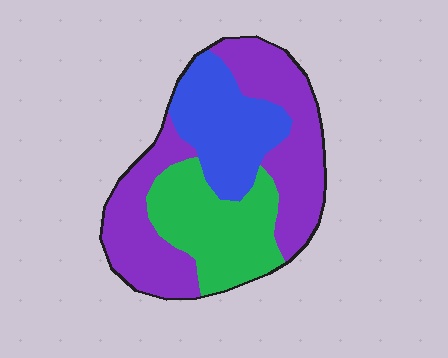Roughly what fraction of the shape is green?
Green takes up between a sixth and a third of the shape.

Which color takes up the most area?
Purple, at roughly 50%.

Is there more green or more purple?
Purple.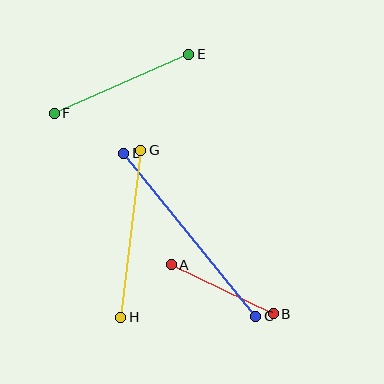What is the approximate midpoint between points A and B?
The midpoint is at approximately (222, 289) pixels.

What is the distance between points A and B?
The distance is approximately 113 pixels.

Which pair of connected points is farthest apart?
Points C and D are farthest apart.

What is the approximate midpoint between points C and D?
The midpoint is at approximately (190, 235) pixels.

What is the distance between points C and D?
The distance is approximately 210 pixels.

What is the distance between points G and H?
The distance is approximately 168 pixels.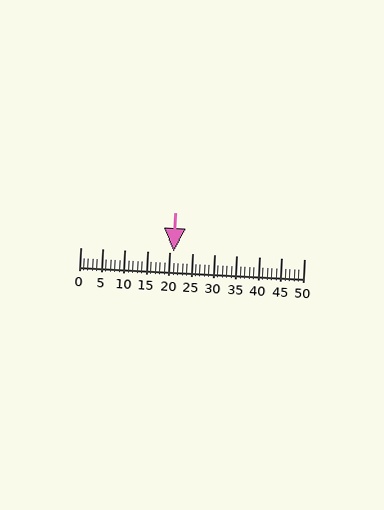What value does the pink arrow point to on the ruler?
The pink arrow points to approximately 21.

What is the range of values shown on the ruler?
The ruler shows values from 0 to 50.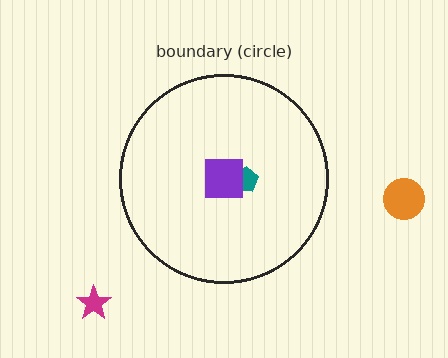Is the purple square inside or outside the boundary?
Inside.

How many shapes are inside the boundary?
2 inside, 2 outside.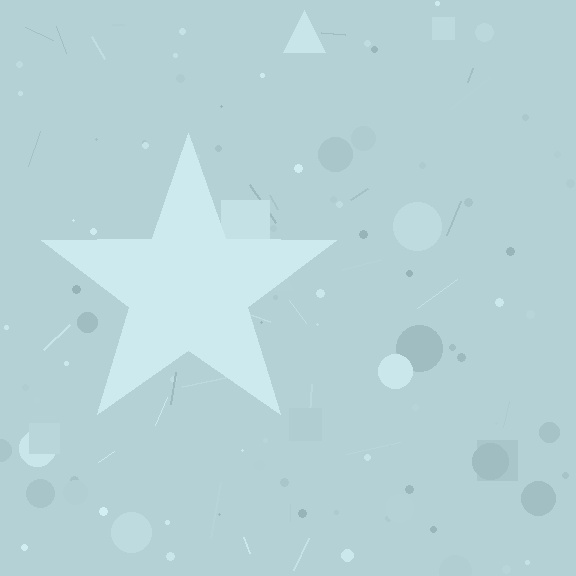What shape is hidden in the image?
A star is hidden in the image.